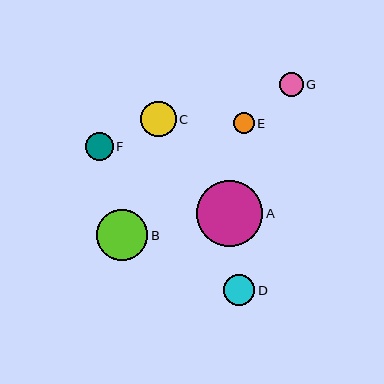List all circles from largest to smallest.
From largest to smallest: A, B, C, D, F, G, E.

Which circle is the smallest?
Circle E is the smallest with a size of approximately 21 pixels.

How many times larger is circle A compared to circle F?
Circle A is approximately 2.4 times the size of circle F.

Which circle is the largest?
Circle A is the largest with a size of approximately 66 pixels.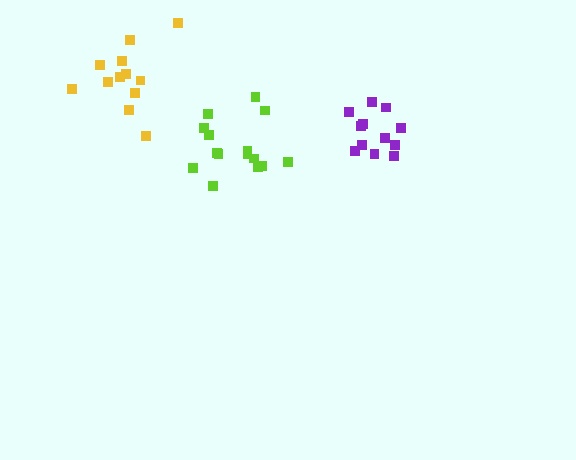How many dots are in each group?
Group 1: 15 dots, Group 2: 12 dots, Group 3: 12 dots (39 total).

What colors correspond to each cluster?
The clusters are colored: lime, purple, yellow.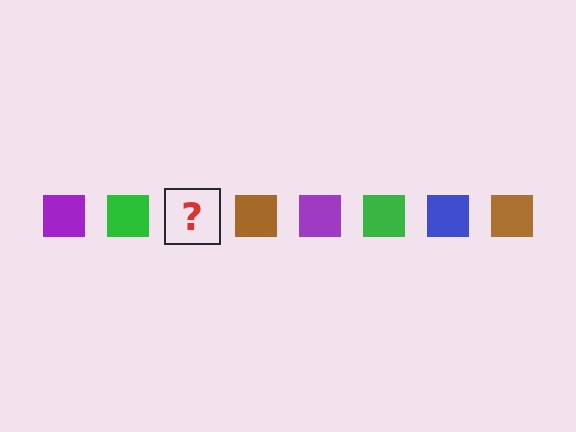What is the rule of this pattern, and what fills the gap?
The rule is that the pattern cycles through purple, green, blue, brown squares. The gap should be filled with a blue square.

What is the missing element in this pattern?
The missing element is a blue square.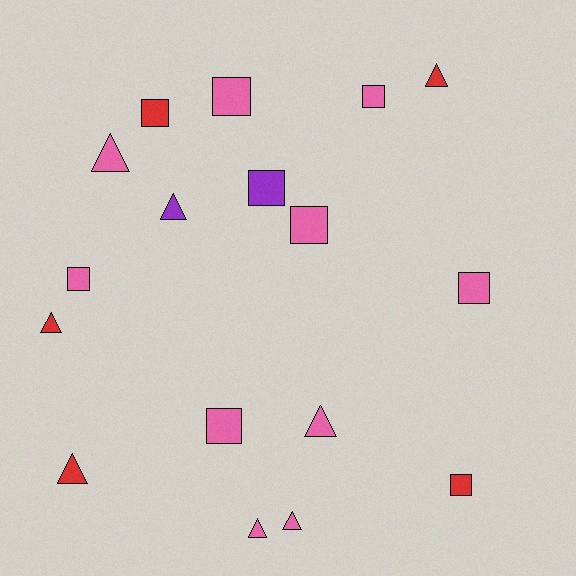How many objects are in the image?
There are 17 objects.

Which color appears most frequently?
Pink, with 10 objects.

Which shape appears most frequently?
Square, with 9 objects.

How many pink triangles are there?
There are 4 pink triangles.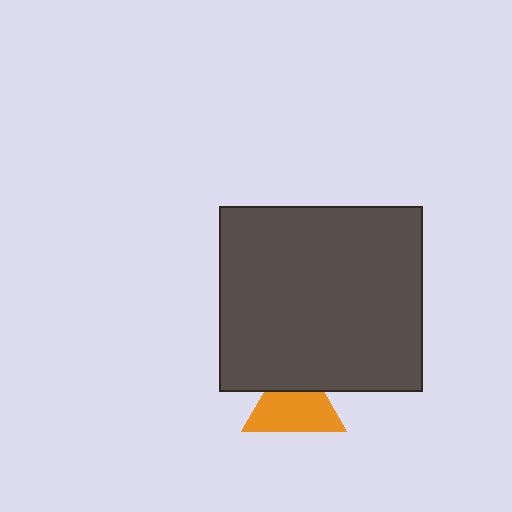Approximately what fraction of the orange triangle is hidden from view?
Roughly 32% of the orange triangle is hidden behind the dark gray rectangle.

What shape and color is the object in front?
The object in front is a dark gray rectangle.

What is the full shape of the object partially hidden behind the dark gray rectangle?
The partially hidden object is an orange triangle.